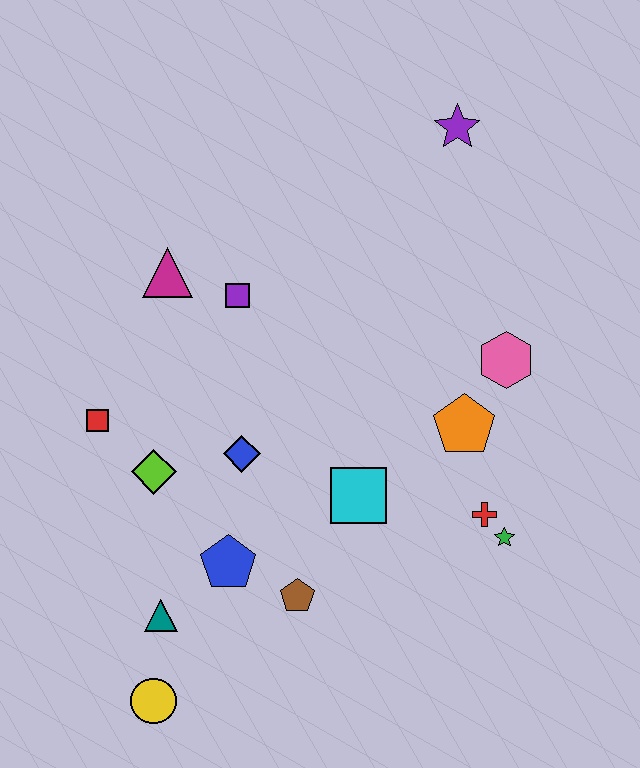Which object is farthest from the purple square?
The yellow circle is farthest from the purple square.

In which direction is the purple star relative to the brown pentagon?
The purple star is above the brown pentagon.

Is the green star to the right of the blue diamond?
Yes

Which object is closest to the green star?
The red cross is closest to the green star.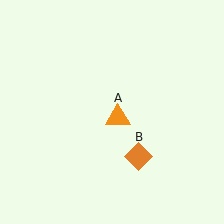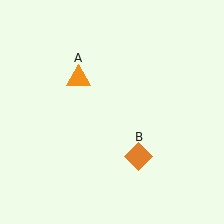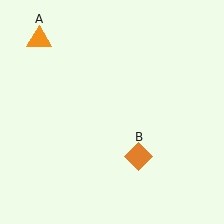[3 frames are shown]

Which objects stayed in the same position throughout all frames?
Orange diamond (object B) remained stationary.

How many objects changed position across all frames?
1 object changed position: orange triangle (object A).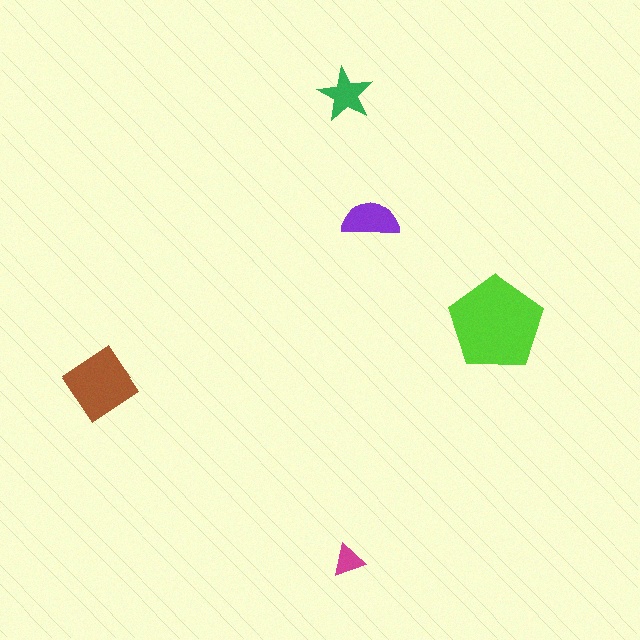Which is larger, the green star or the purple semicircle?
The purple semicircle.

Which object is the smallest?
The magenta triangle.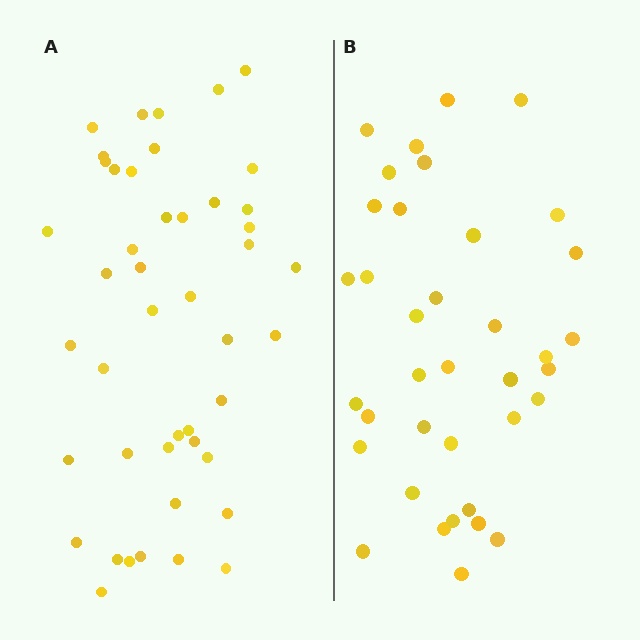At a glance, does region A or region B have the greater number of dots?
Region A (the left region) has more dots.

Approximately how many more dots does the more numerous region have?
Region A has roughly 8 or so more dots than region B.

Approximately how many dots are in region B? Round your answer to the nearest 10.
About 40 dots. (The exact count is 37, which rounds to 40.)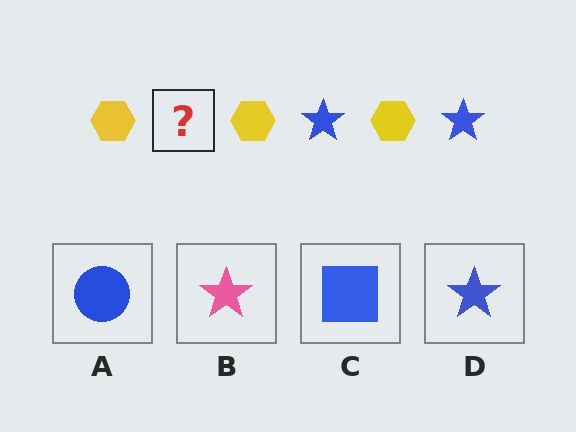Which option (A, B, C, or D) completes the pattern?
D.